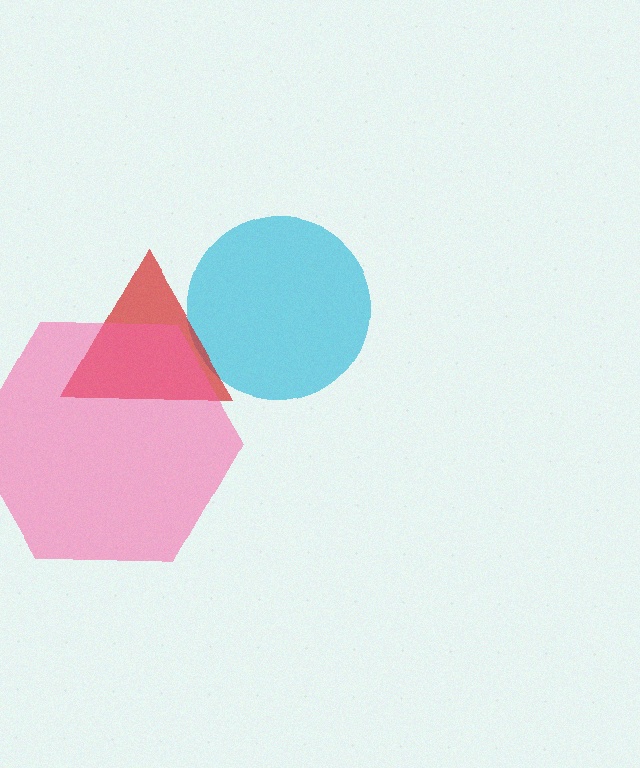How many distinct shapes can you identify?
There are 3 distinct shapes: a cyan circle, a red triangle, a pink hexagon.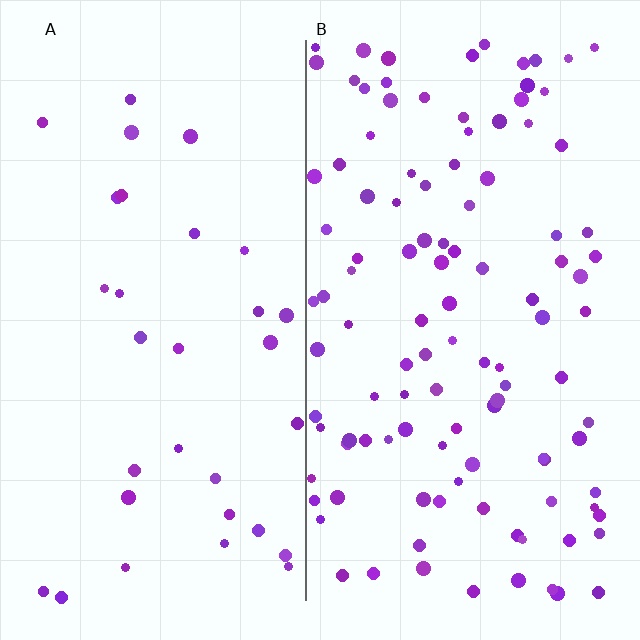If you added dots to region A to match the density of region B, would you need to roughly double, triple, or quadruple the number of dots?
Approximately triple.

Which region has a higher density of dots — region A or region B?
B (the right).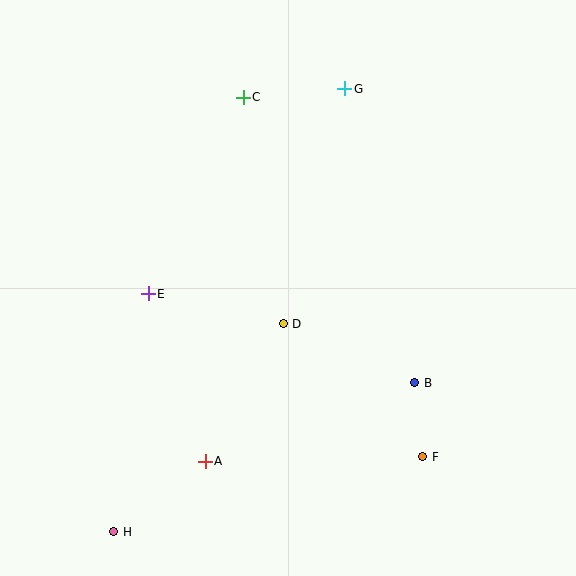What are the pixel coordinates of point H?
Point H is at (114, 532).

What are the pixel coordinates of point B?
Point B is at (415, 383).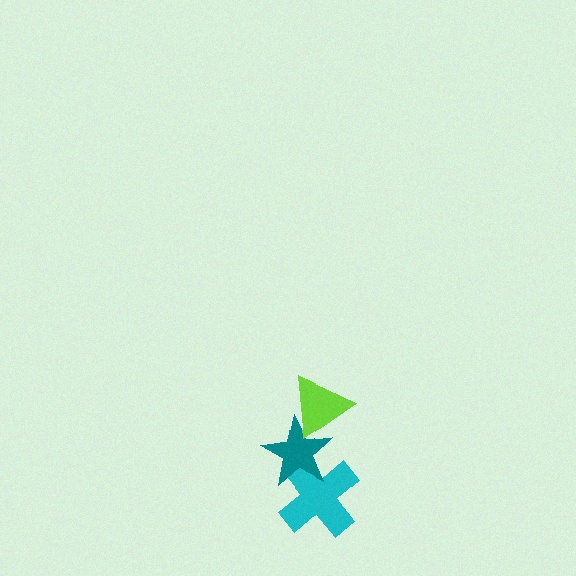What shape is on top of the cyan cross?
The teal star is on top of the cyan cross.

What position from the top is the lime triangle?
The lime triangle is 1st from the top.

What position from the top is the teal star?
The teal star is 2nd from the top.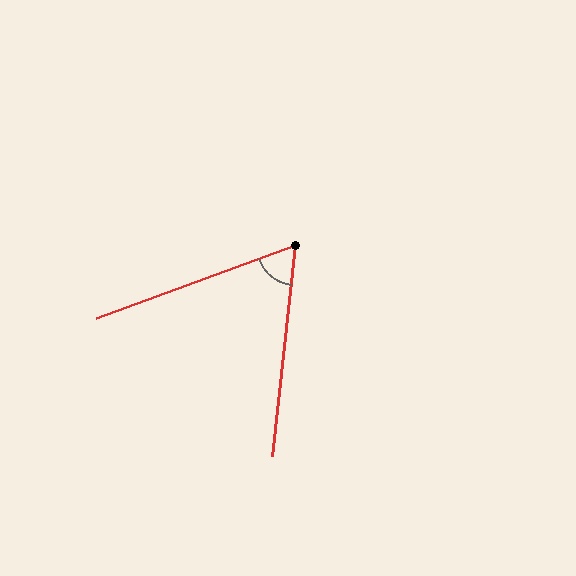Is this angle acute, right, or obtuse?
It is acute.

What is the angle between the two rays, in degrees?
Approximately 64 degrees.